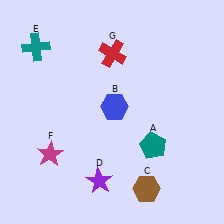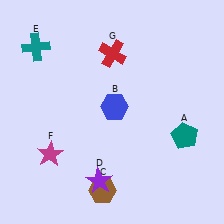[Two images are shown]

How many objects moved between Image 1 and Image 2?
2 objects moved between the two images.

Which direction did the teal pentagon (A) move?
The teal pentagon (A) moved right.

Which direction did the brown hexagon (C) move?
The brown hexagon (C) moved left.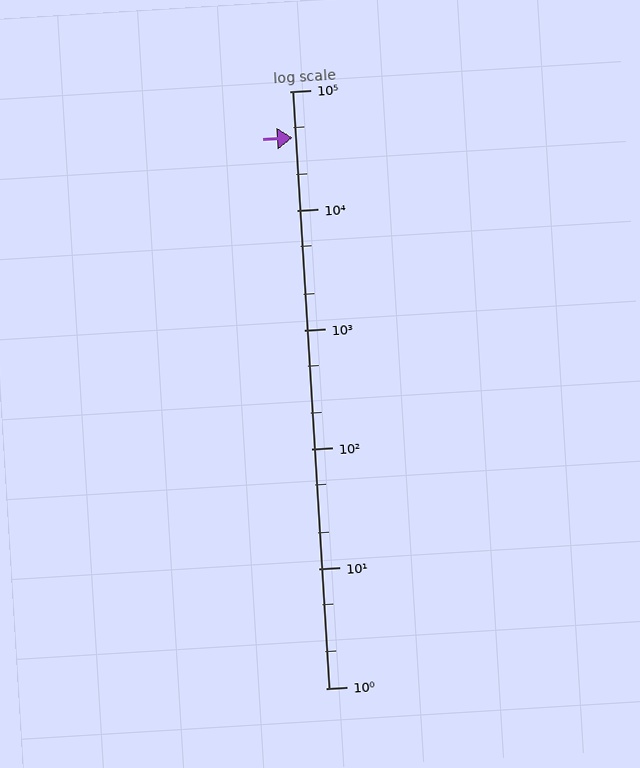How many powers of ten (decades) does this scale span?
The scale spans 5 decades, from 1 to 100000.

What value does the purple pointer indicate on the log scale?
The pointer indicates approximately 41000.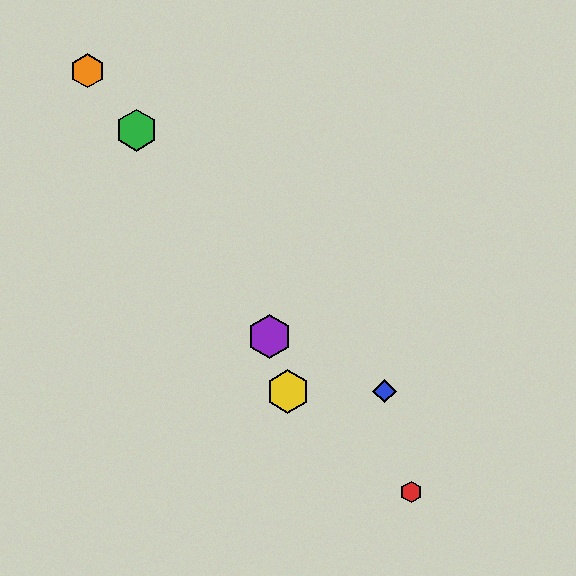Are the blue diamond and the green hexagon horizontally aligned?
No, the blue diamond is at y≈391 and the green hexagon is at y≈130.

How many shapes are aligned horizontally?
2 shapes (the blue diamond, the yellow hexagon) are aligned horizontally.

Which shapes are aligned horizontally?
The blue diamond, the yellow hexagon are aligned horizontally.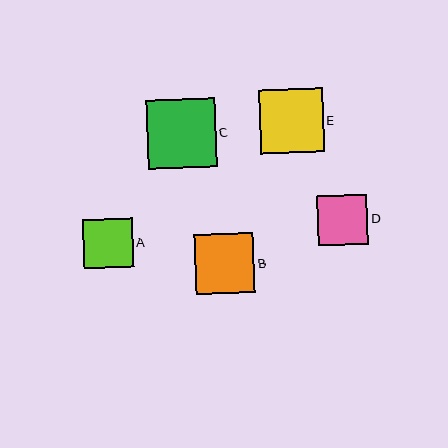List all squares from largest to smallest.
From largest to smallest: C, E, B, A, D.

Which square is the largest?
Square C is the largest with a size of approximately 69 pixels.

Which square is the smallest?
Square D is the smallest with a size of approximately 50 pixels.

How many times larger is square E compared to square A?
Square E is approximately 1.3 times the size of square A.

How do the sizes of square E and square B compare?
Square E and square B are approximately the same size.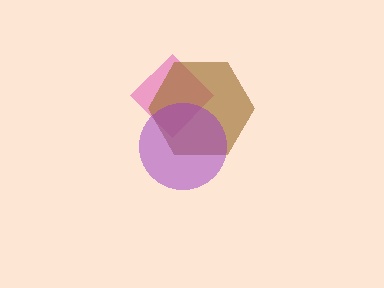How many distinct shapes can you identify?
There are 3 distinct shapes: a pink diamond, a brown hexagon, a purple circle.